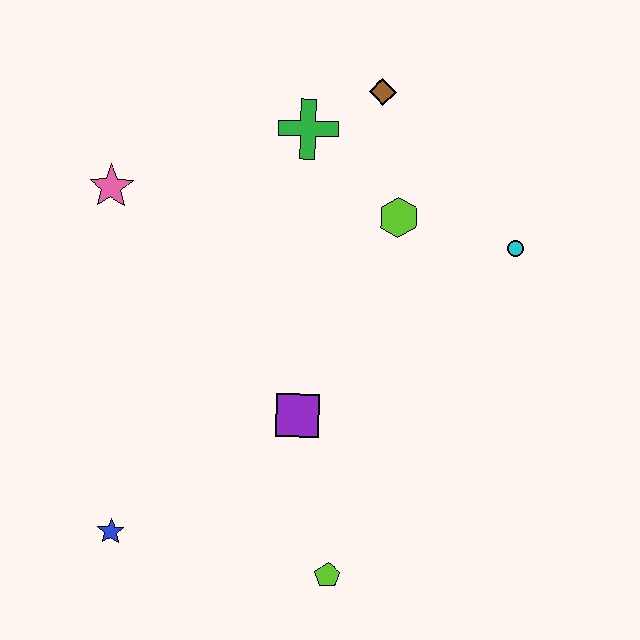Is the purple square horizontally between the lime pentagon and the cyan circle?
No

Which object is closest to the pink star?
The green cross is closest to the pink star.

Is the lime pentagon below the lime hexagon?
Yes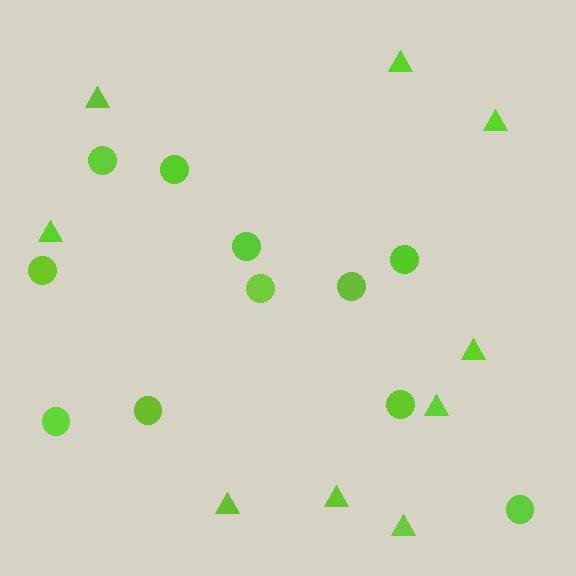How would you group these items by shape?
There are 2 groups: one group of triangles (9) and one group of circles (11).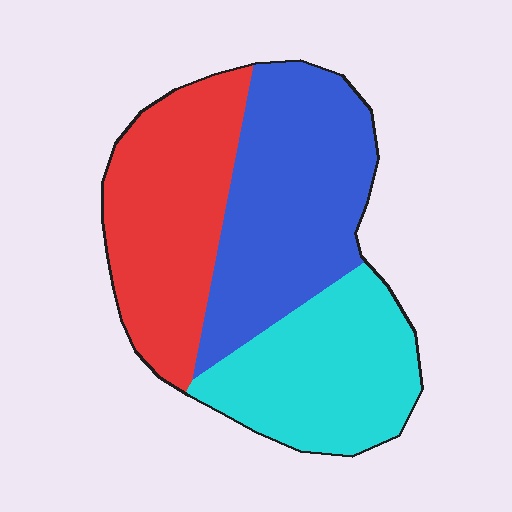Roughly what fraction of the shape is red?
Red covers around 35% of the shape.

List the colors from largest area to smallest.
From largest to smallest: blue, red, cyan.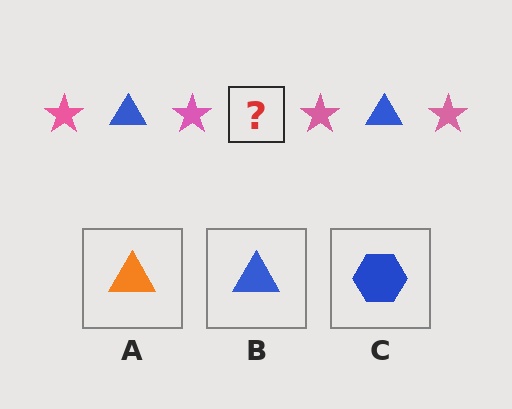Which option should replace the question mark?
Option B.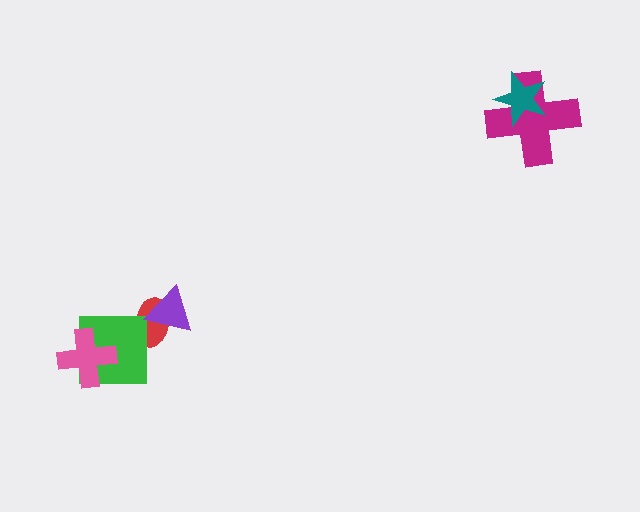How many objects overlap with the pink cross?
1 object overlaps with the pink cross.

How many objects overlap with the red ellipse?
2 objects overlap with the red ellipse.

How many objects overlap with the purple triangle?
1 object overlaps with the purple triangle.